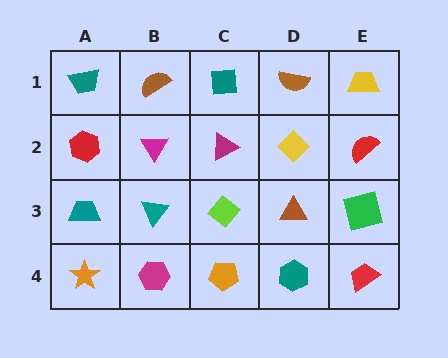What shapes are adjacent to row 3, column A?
A red hexagon (row 2, column A), an orange star (row 4, column A), a teal triangle (row 3, column B).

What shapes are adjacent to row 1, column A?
A red hexagon (row 2, column A), a brown semicircle (row 1, column B).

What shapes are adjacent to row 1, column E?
A red semicircle (row 2, column E), a brown semicircle (row 1, column D).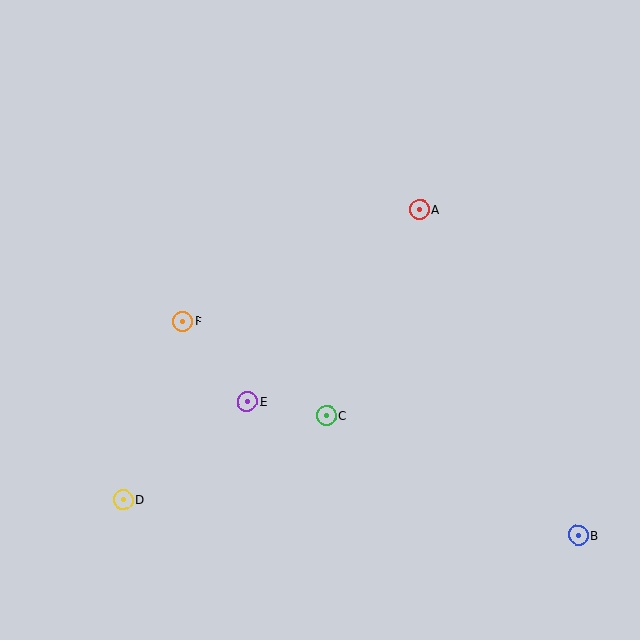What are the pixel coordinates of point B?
Point B is at (578, 535).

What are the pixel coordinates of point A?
Point A is at (420, 209).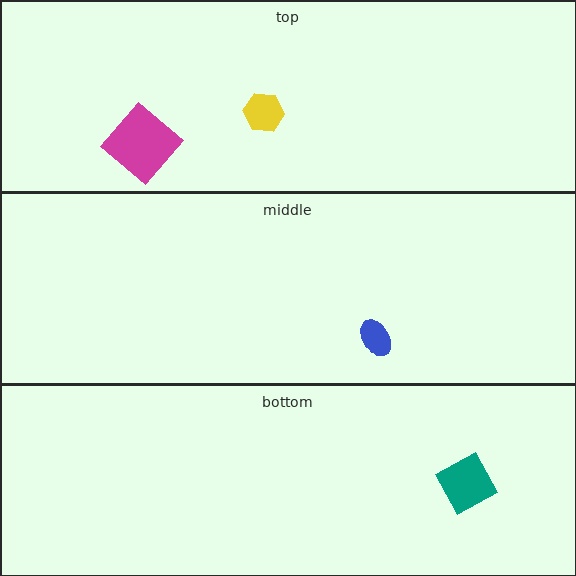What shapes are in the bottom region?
The teal diamond.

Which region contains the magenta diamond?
The top region.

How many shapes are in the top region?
2.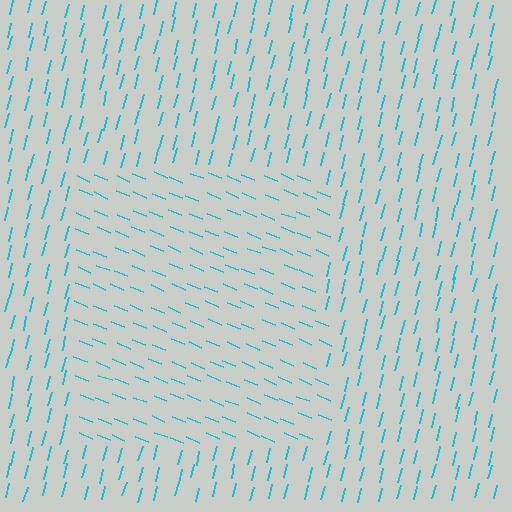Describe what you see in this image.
The image is filled with small cyan line segments. A rectangle region in the image has lines oriented differently from the surrounding lines, creating a visible texture boundary.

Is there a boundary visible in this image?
Yes, there is a texture boundary formed by a change in line orientation.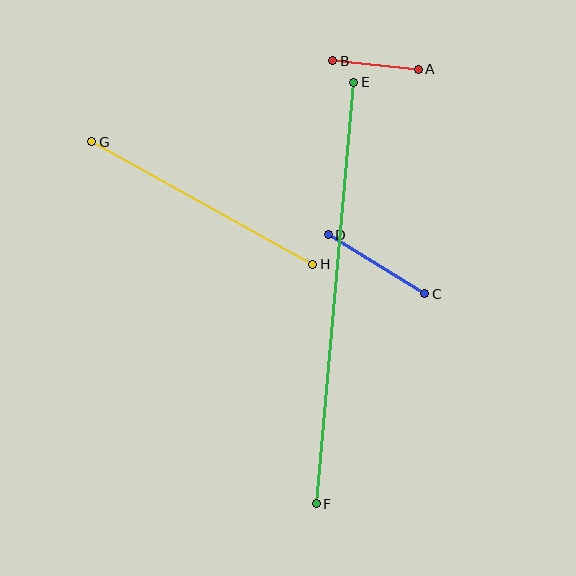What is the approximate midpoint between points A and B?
The midpoint is at approximately (375, 65) pixels.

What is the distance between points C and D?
The distance is approximately 113 pixels.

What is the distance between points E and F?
The distance is approximately 424 pixels.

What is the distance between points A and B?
The distance is approximately 86 pixels.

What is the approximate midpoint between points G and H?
The midpoint is at approximately (202, 203) pixels.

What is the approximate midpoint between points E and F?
The midpoint is at approximately (335, 293) pixels.